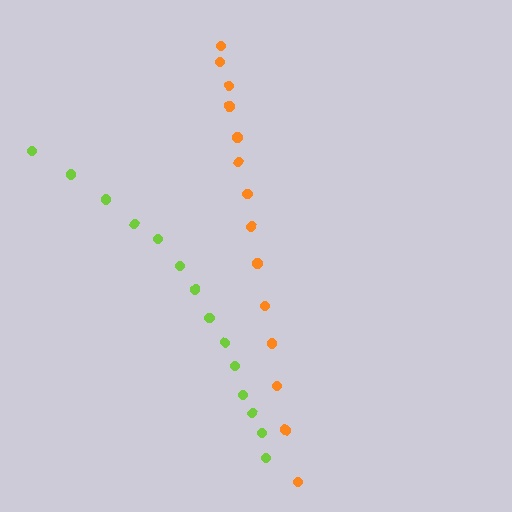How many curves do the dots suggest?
There are 2 distinct paths.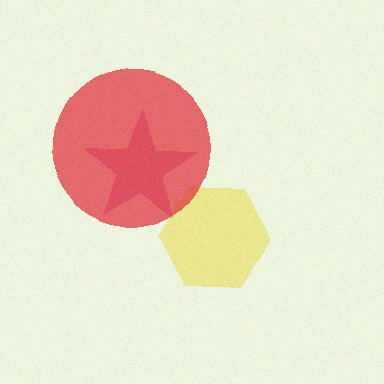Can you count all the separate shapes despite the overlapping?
Yes, there are 3 separate shapes.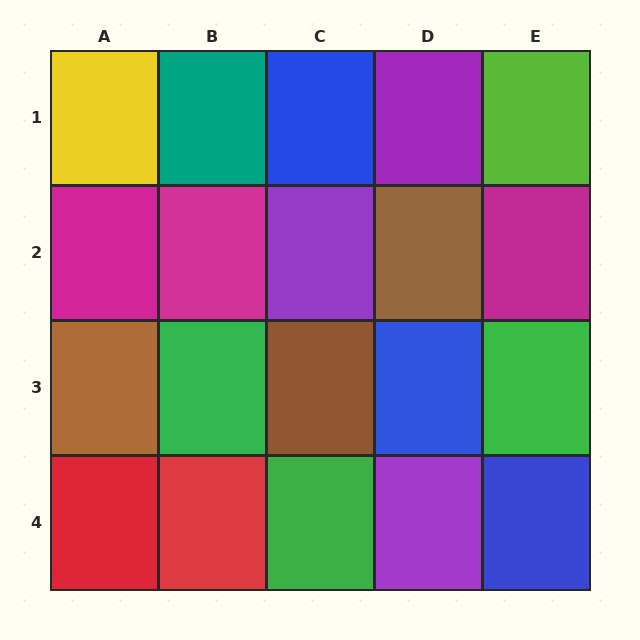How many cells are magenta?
3 cells are magenta.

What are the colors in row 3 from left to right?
Brown, green, brown, blue, green.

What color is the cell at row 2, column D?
Brown.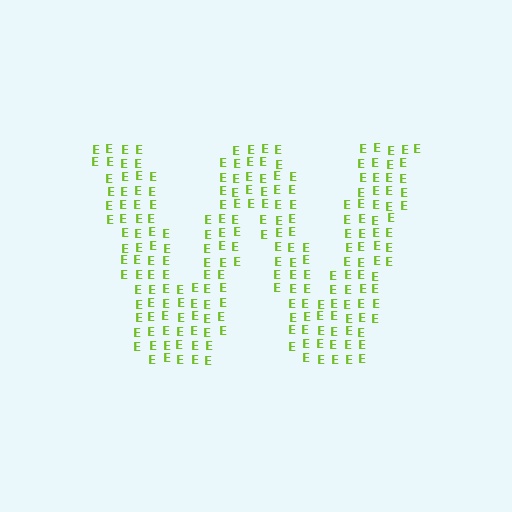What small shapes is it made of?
It is made of small letter E's.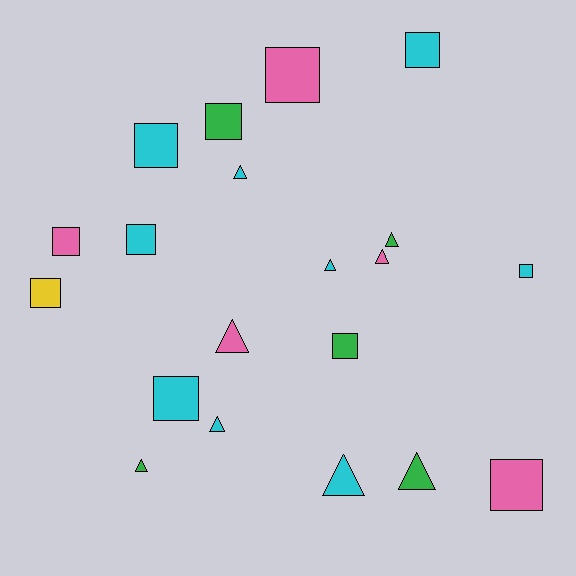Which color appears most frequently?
Cyan, with 9 objects.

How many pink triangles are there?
There are 2 pink triangles.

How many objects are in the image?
There are 20 objects.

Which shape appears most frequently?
Square, with 11 objects.